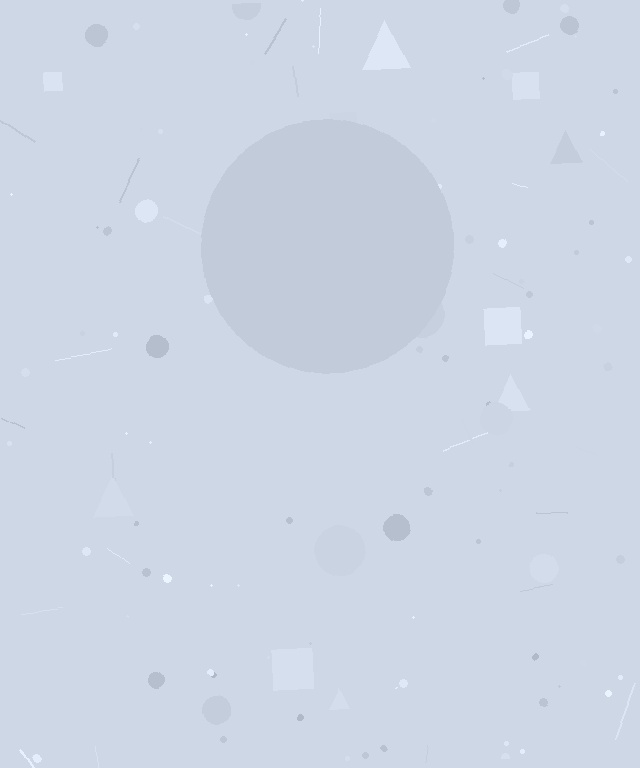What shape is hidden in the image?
A circle is hidden in the image.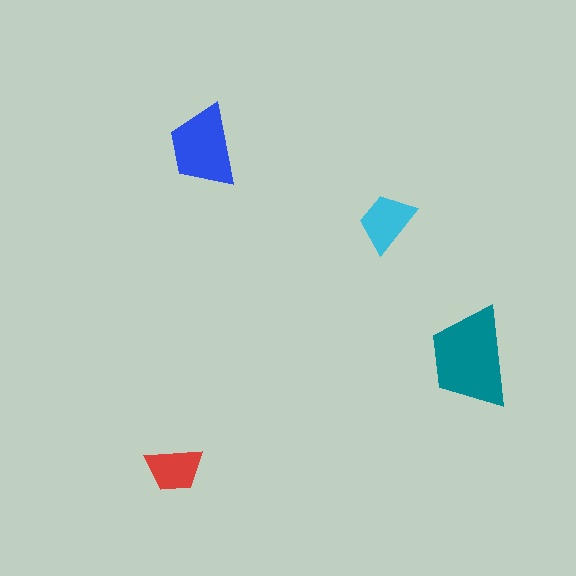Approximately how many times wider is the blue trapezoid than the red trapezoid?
About 1.5 times wider.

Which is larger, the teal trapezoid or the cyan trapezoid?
The teal one.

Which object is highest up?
The blue trapezoid is topmost.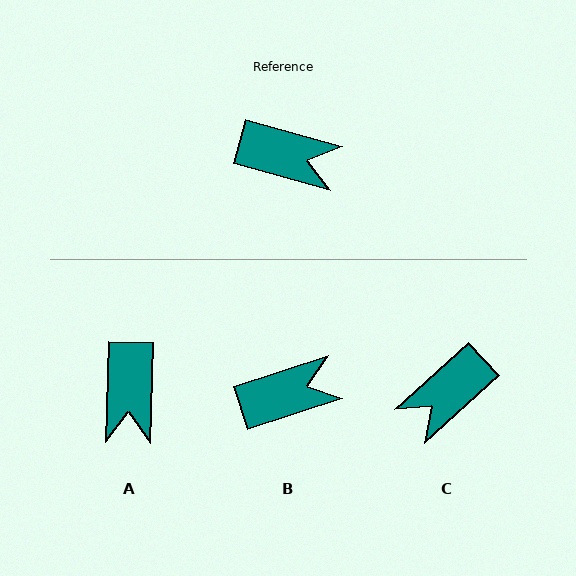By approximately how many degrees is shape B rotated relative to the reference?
Approximately 34 degrees counter-clockwise.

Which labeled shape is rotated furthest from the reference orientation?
C, about 122 degrees away.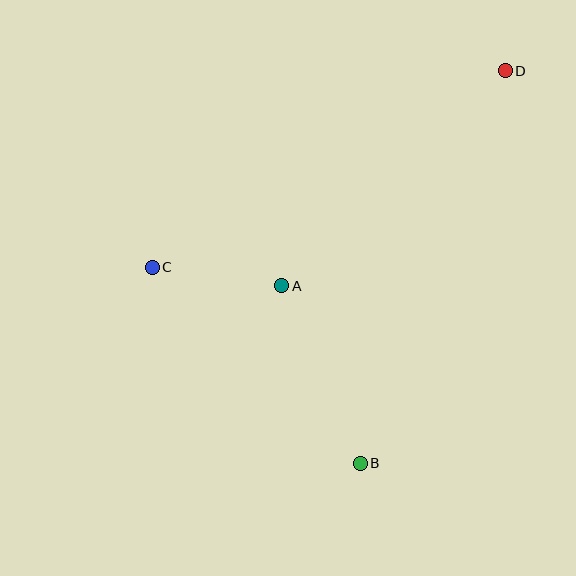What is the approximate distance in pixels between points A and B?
The distance between A and B is approximately 194 pixels.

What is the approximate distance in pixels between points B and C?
The distance between B and C is approximately 286 pixels.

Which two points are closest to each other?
Points A and C are closest to each other.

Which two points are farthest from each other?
Points B and D are farthest from each other.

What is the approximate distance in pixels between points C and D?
The distance between C and D is approximately 404 pixels.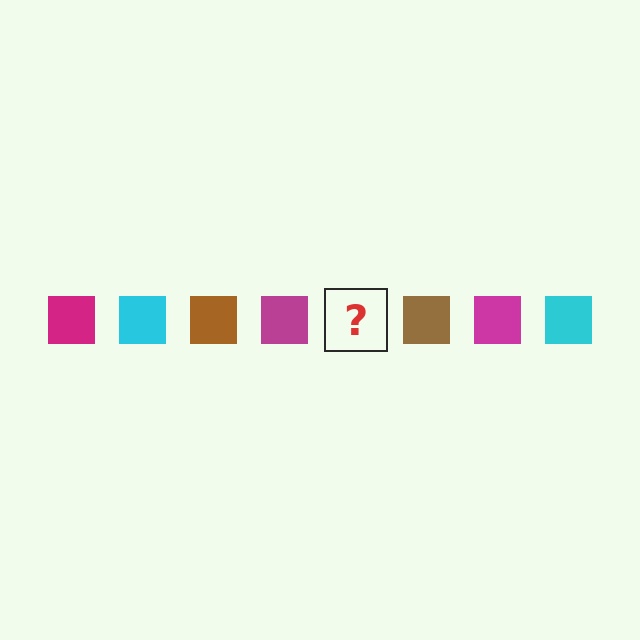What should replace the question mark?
The question mark should be replaced with a cyan square.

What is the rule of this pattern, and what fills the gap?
The rule is that the pattern cycles through magenta, cyan, brown squares. The gap should be filled with a cyan square.